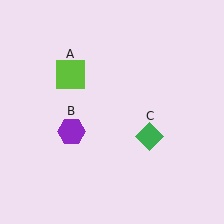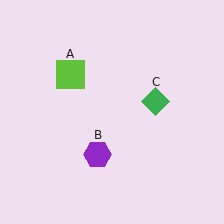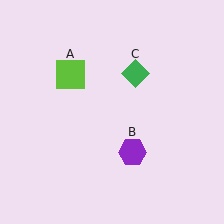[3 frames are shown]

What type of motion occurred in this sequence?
The purple hexagon (object B), green diamond (object C) rotated counterclockwise around the center of the scene.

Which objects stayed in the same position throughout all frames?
Lime square (object A) remained stationary.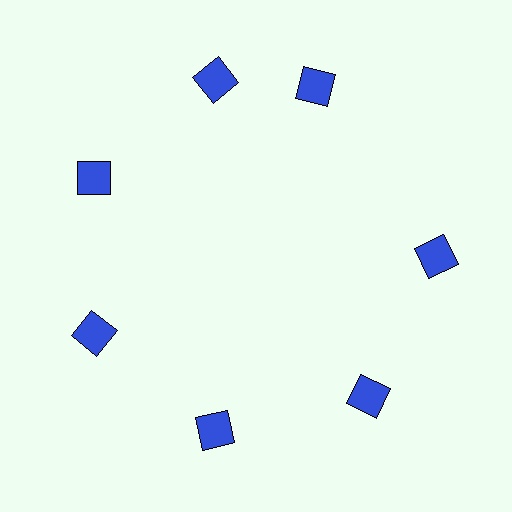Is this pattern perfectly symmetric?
No. The 7 blue squares are arranged in a ring, but one element near the 1 o'clock position is rotated out of alignment along the ring, breaking the 7-fold rotational symmetry.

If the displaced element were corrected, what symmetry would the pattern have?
It would have 7-fold rotational symmetry — the pattern would map onto itself every 51 degrees.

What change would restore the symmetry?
The symmetry would be restored by rotating it back into even spacing with its neighbors so that all 7 squares sit at equal angles and equal distance from the center.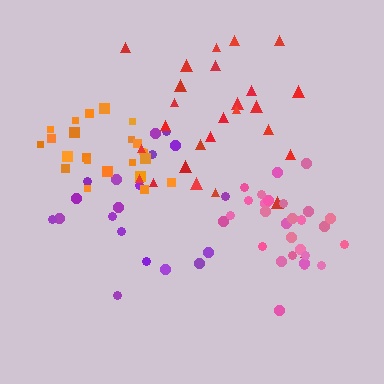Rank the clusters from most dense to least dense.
pink, orange, purple, red.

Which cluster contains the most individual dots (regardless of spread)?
Pink (29).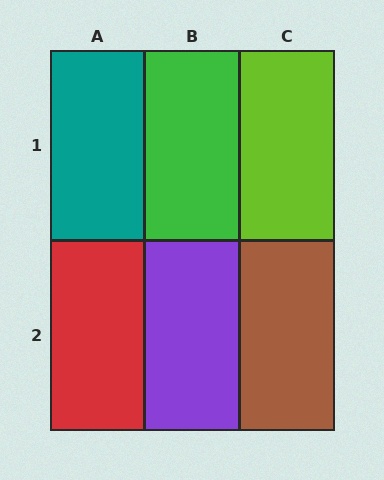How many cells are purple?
1 cell is purple.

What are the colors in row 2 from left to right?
Red, purple, brown.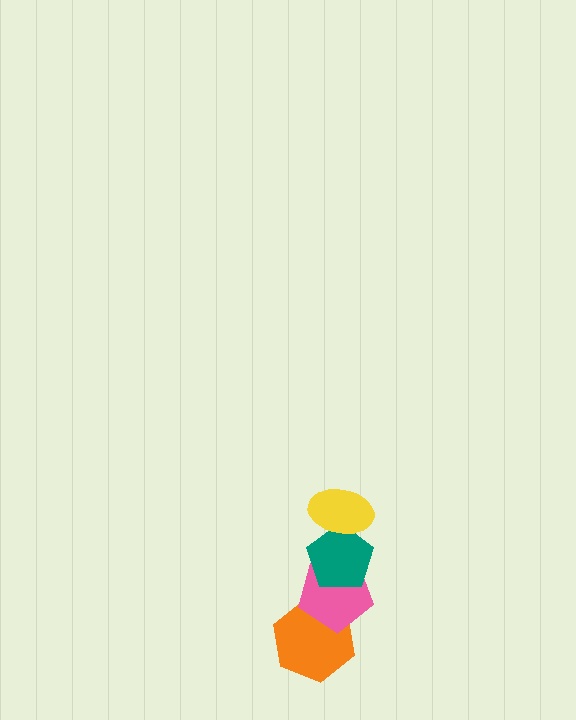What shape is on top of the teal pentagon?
The yellow ellipse is on top of the teal pentagon.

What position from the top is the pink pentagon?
The pink pentagon is 3rd from the top.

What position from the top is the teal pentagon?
The teal pentagon is 2nd from the top.